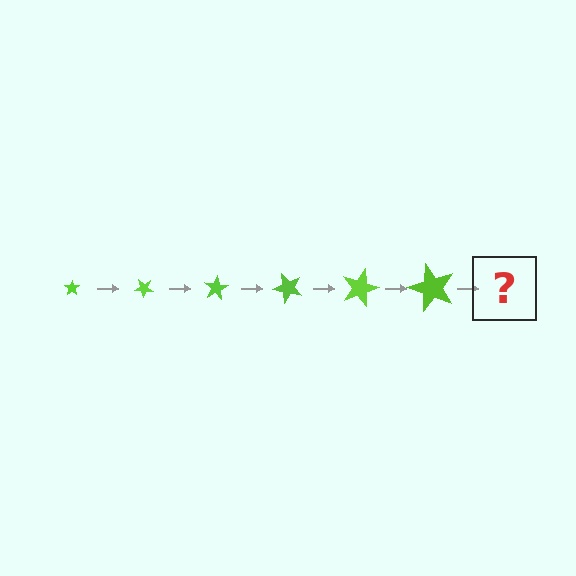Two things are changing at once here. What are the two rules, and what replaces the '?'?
The two rules are that the star grows larger each step and it rotates 40 degrees each step. The '?' should be a star, larger than the previous one and rotated 240 degrees from the start.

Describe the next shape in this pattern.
It should be a star, larger than the previous one and rotated 240 degrees from the start.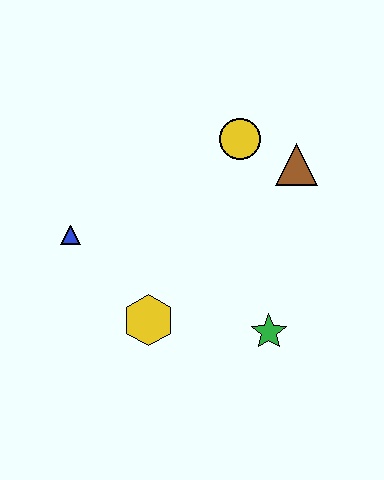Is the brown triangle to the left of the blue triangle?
No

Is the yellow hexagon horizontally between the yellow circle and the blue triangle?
Yes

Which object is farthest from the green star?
The blue triangle is farthest from the green star.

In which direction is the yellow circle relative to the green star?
The yellow circle is above the green star.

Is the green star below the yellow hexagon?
Yes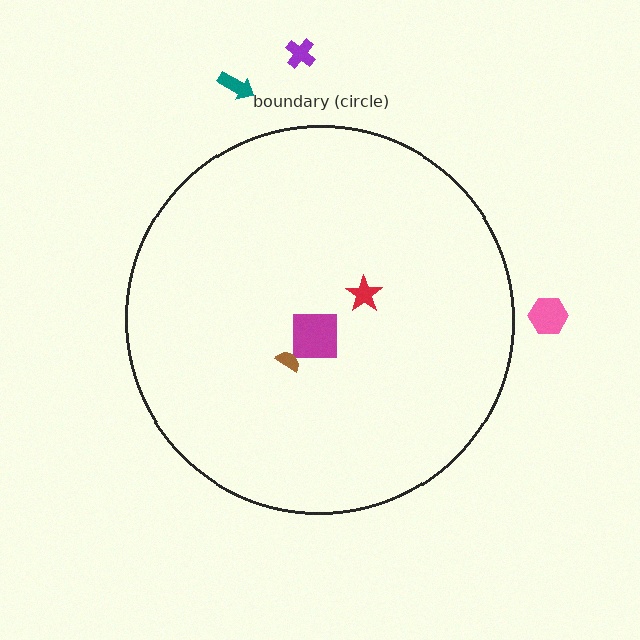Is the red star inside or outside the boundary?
Inside.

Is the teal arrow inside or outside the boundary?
Outside.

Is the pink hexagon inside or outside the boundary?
Outside.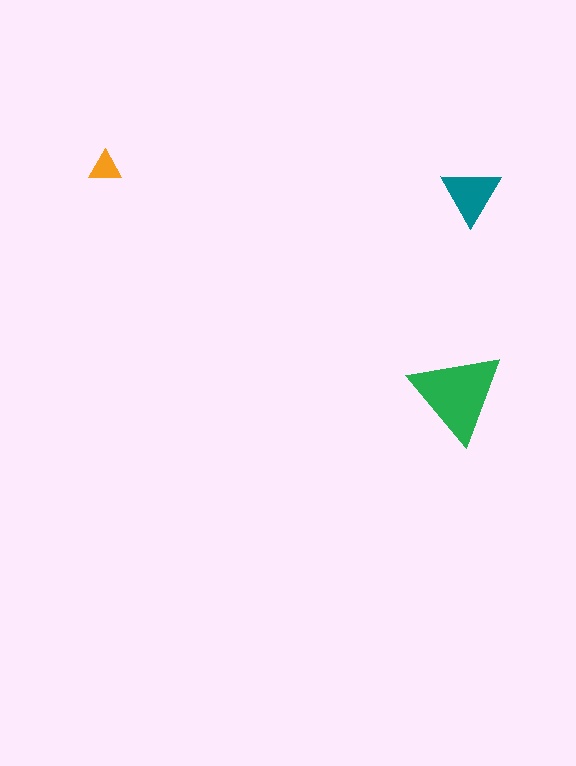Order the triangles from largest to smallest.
the green one, the teal one, the orange one.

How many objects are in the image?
There are 3 objects in the image.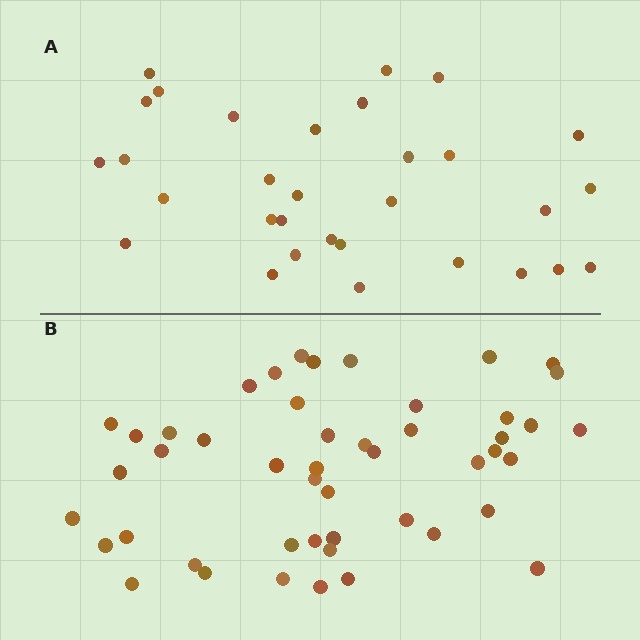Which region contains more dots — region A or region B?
Region B (the bottom region) has more dots.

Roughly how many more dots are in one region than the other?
Region B has approximately 15 more dots than region A.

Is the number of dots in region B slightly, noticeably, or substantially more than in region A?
Region B has substantially more. The ratio is roughly 1.5 to 1.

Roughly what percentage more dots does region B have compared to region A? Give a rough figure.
About 55% more.